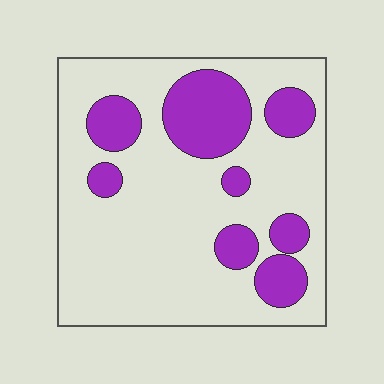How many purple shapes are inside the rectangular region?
8.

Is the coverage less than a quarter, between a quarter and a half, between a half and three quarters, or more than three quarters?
Less than a quarter.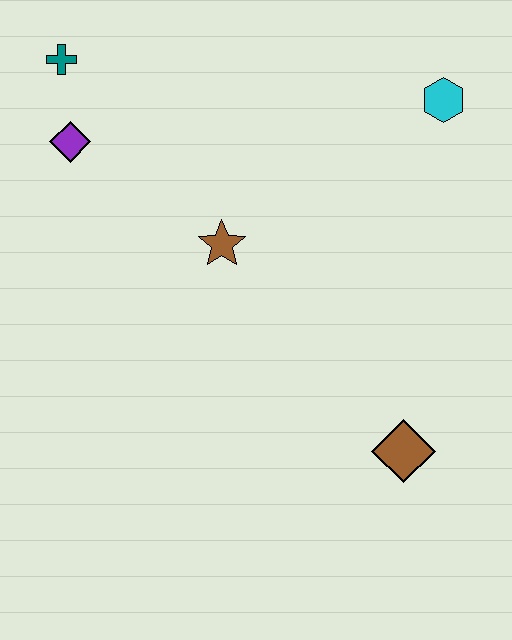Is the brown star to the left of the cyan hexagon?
Yes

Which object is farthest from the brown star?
The brown diamond is farthest from the brown star.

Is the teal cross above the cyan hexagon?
Yes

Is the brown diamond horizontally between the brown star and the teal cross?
No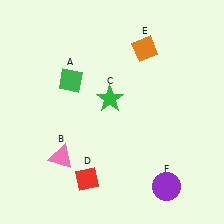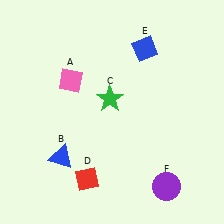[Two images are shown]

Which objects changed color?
A changed from green to pink. B changed from pink to blue. E changed from orange to blue.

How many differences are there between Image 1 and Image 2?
There are 3 differences between the two images.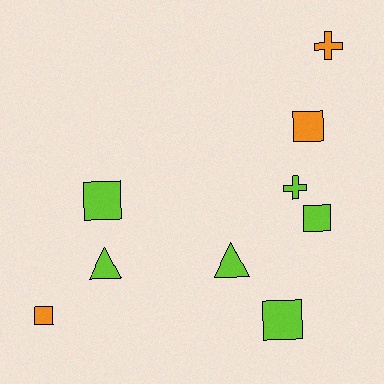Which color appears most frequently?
Lime, with 6 objects.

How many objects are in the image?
There are 9 objects.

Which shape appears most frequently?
Square, with 5 objects.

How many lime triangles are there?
There are 2 lime triangles.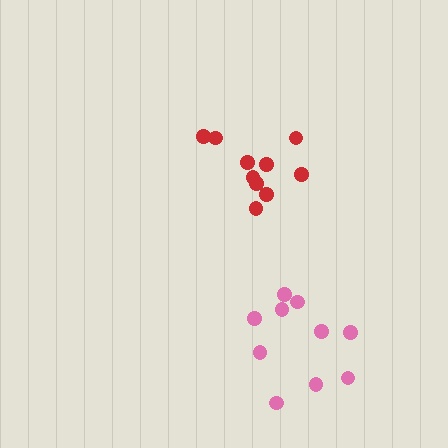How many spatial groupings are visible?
There are 2 spatial groupings.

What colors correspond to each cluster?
The clusters are colored: red, pink.